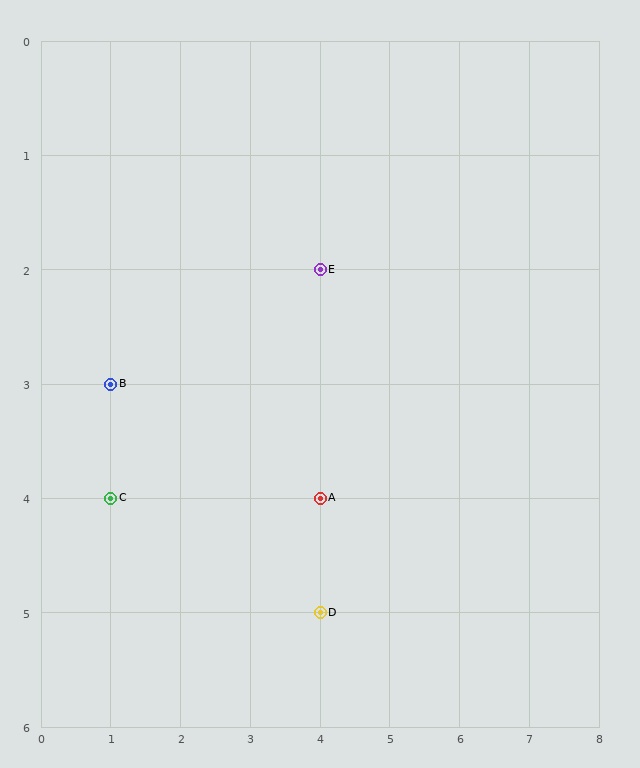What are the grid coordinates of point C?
Point C is at grid coordinates (1, 4).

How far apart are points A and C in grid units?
Points A and C are 3 columns apart.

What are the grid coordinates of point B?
Point B is at grid coordinates (1, 3).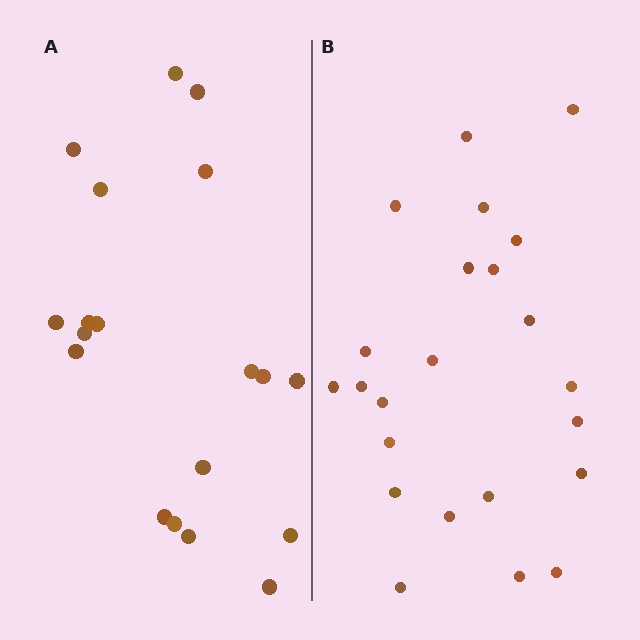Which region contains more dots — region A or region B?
Region B (the right region) has more dots.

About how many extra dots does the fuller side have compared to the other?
Region B has about 4 more dots than region A.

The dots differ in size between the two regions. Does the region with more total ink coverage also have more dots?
No. Region A has more total ink coverage because its dots are larger, but region B actually contains more individual dots. Total area can be misleading — the number of items is what matters here.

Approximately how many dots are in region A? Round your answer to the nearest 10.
About 20 dots. (The exact count is 19, which rounds to 20.)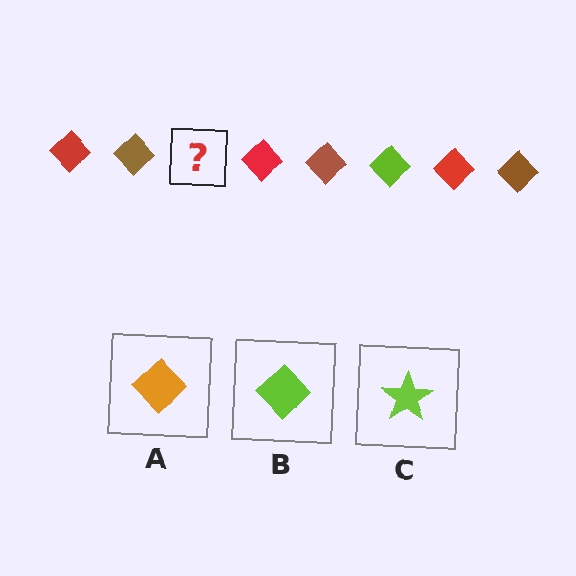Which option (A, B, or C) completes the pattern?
B.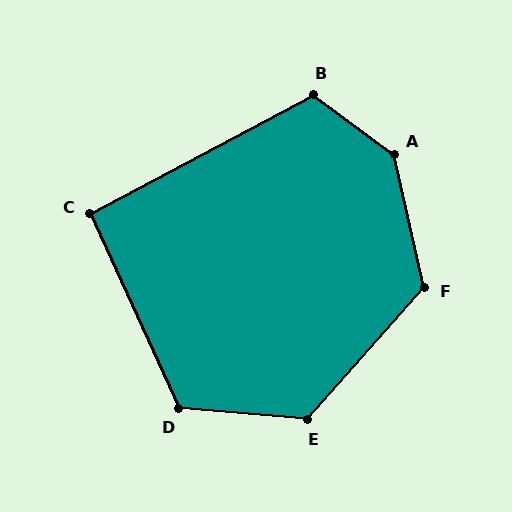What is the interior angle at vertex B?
Approximately 115 degrees (obtuse).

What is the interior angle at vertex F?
Approximately 126 degrees (obtuse).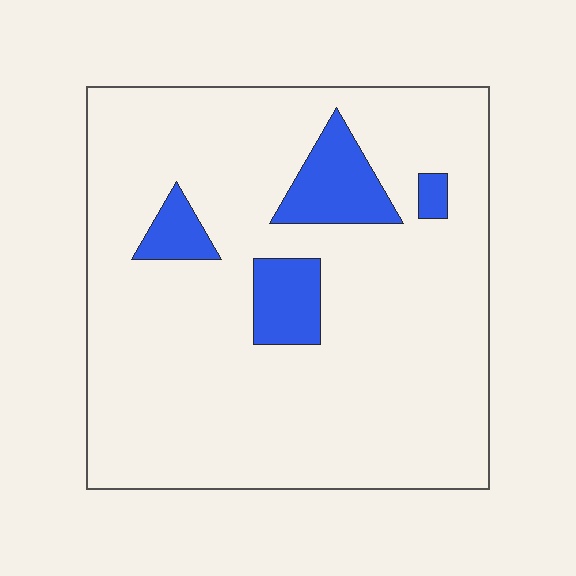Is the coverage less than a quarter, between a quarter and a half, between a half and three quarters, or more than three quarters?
Less than a quarter.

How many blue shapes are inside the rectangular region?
4.